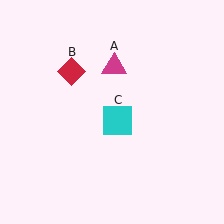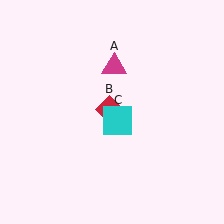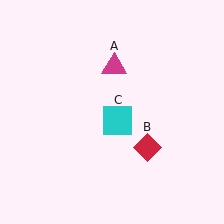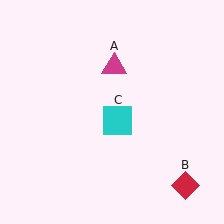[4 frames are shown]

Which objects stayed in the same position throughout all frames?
Magenta triangle (object A) and cyan square (object C) remained stationary.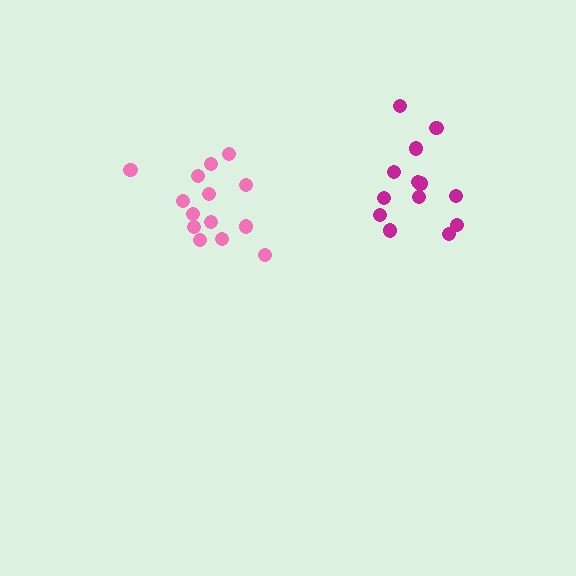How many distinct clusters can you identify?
There are 2 distinct clusters.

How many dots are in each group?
Group 1: 15 dots, Group 2: 13 dots (28 total).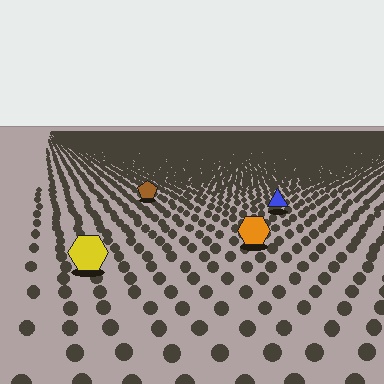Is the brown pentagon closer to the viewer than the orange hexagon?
No. The orange hexagon is closer — you can tell from the texture gradient: the ground texture is coarser near it.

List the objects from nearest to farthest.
From nearest to farthest: the yellow hexagon, the orange hexagon, the blue triangle, the brown pentagon.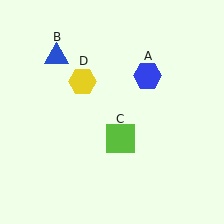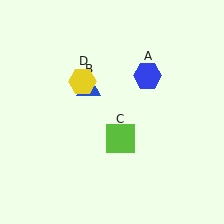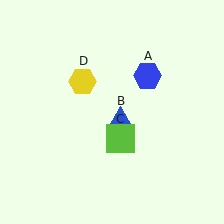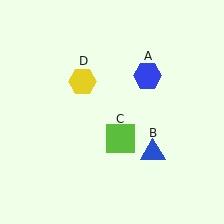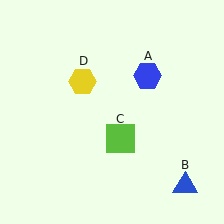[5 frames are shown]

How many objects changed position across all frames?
1 object changed position: blue triangle (object B).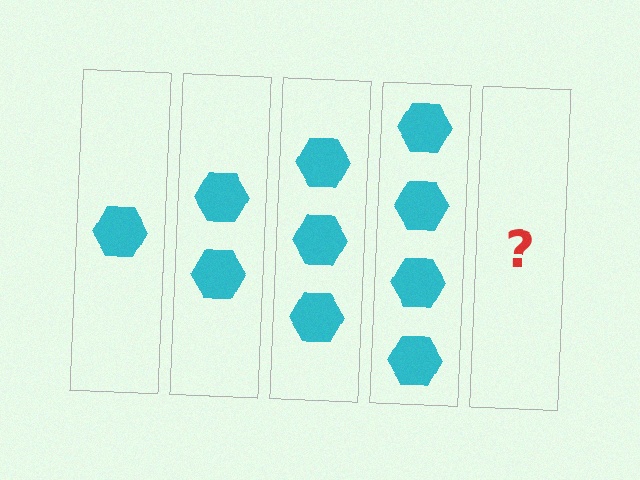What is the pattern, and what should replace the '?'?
The pattern is that each step adds one more hexagon. The '?' should be 5 hexagons.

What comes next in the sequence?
The next element should be 5 hexagons.